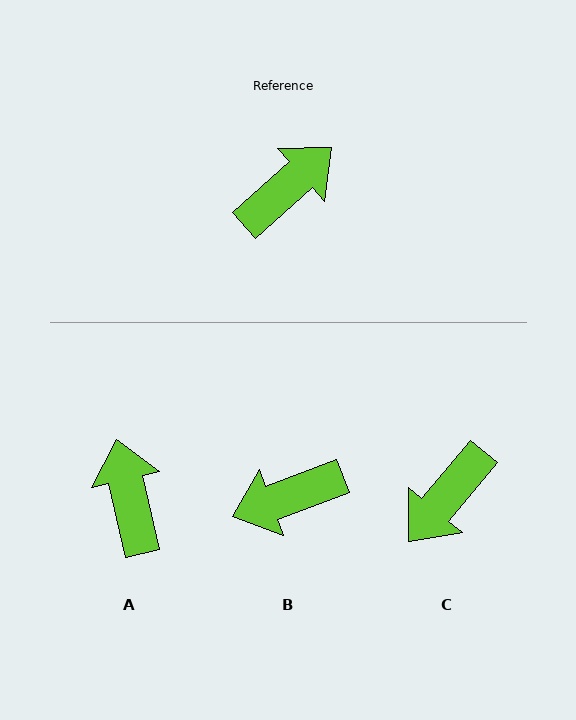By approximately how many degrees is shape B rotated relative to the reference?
Approximately 159 degrees counter-clockwise.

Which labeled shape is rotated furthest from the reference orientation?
C, about 172 degrees away.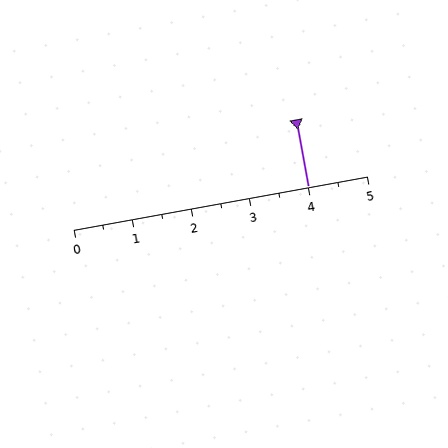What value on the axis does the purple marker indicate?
The marker indicates approximately 4.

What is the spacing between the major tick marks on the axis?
The major ticks are spaced 1 apart.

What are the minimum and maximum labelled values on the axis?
The axis runs from 0 to 5.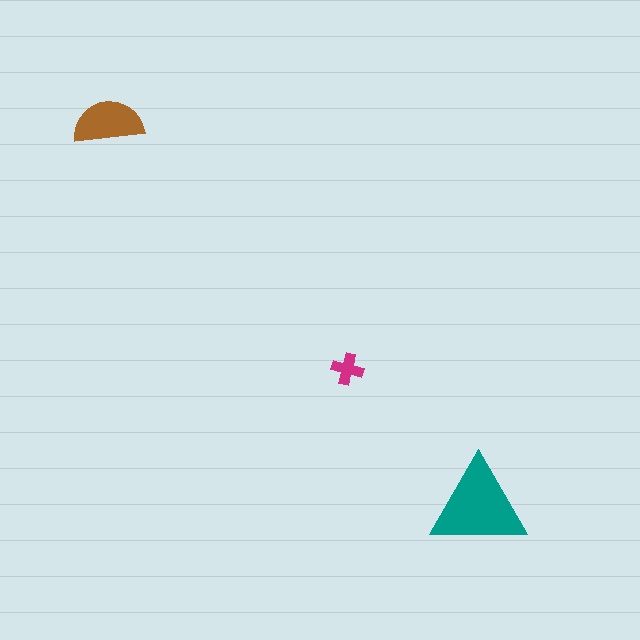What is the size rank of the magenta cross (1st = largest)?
3rd.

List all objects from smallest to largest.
The magenta cross, the brown semicircle, the teal triangle.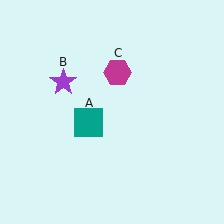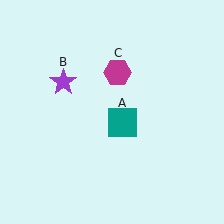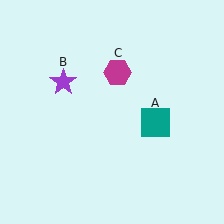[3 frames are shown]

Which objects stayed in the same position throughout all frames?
Purple star (object B) and magenta hexagon (object C) remained stationary.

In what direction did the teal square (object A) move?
The teal square (object A) moved right.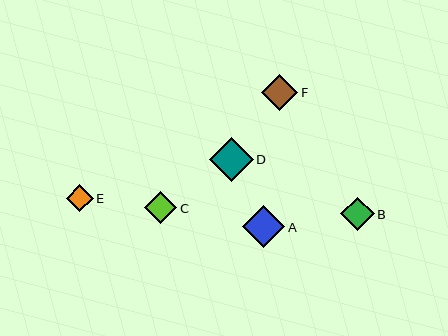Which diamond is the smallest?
Diamond E is the smallest with a size of approximately 26 pixels.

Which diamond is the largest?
Diamond D is the largest with a size of approximately 44 pixels.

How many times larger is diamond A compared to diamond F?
Diamond A is approximately 1.2 times the size of diamond F.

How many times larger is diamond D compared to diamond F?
Diamond D is approximately 1.2 times the size of diamond F.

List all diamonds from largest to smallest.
From largest to smallest: D, A, F, B, C, E.